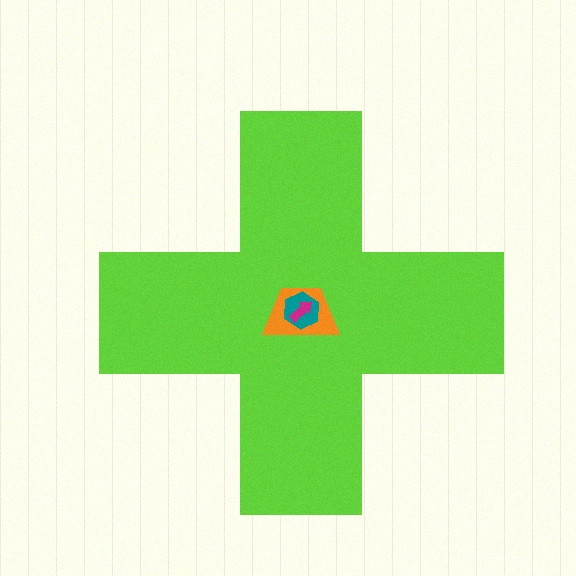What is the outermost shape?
The lime cross.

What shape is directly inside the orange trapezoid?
The teal hexagon.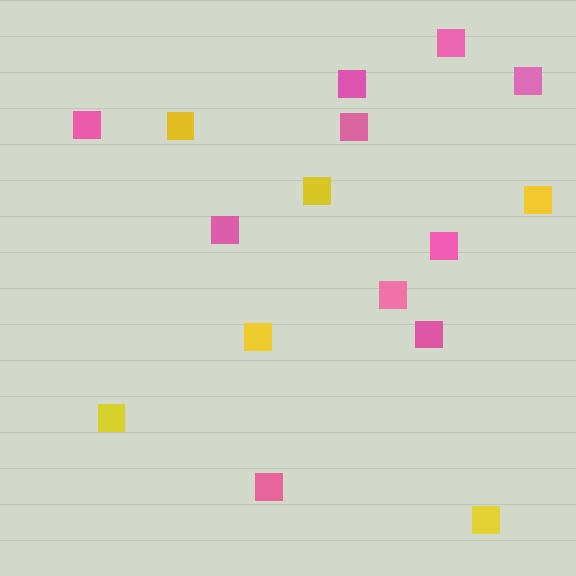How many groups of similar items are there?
There are 2 groups: one group of pink squares (10) and one group of yellow squares (6).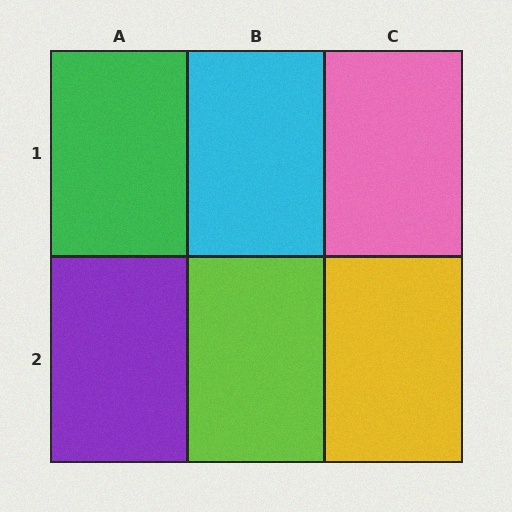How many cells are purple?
1 cell is purple.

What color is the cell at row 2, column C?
Yellow.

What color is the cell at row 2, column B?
Lime.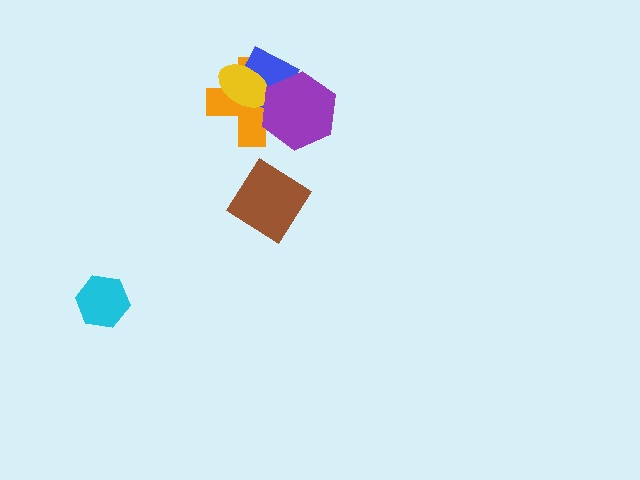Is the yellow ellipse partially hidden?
Yes, it is partially covered by another shape.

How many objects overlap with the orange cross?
3 objects overlap with the orange cross.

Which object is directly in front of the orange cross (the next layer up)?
The blue diamond is directly in front of the orange cross.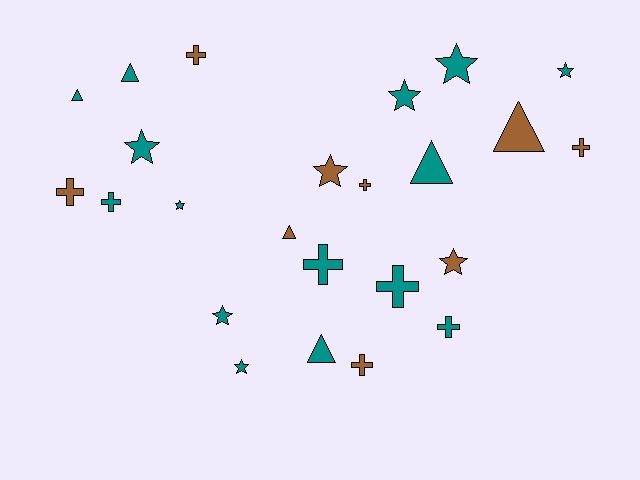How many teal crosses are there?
There are 4 teal crosses.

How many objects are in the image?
There are 24 objects.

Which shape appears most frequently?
Star, with 9 objects.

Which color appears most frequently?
Teal, with 15 objects.